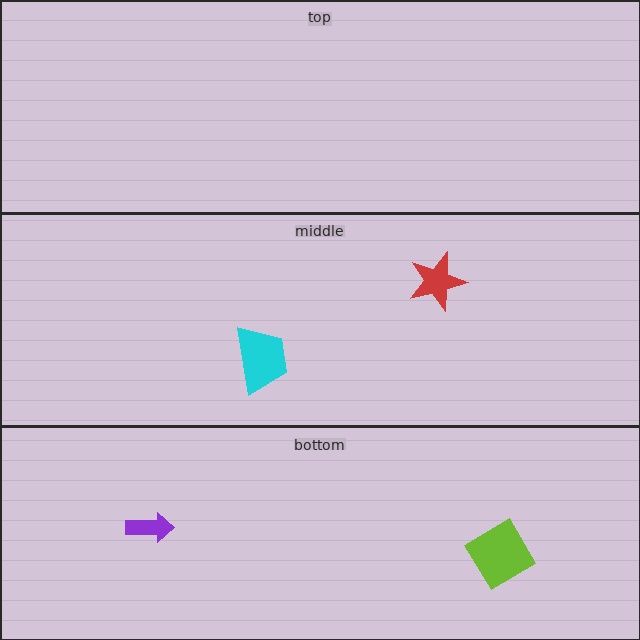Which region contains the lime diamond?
The bottom region.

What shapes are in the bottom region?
The lime diamond, the purple arrow.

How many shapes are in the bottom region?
2.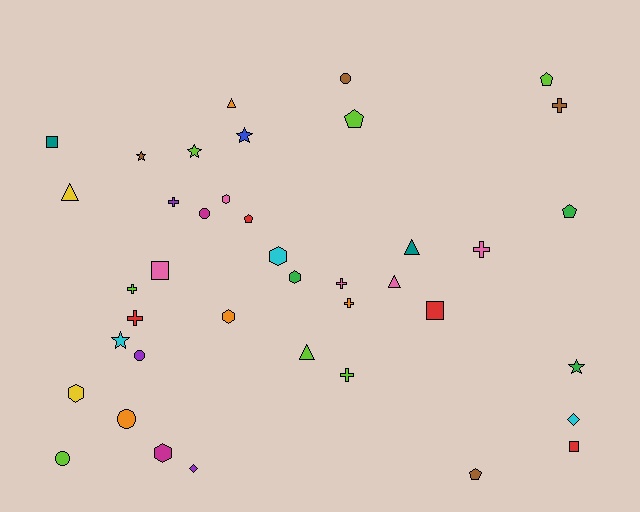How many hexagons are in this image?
There are 6 hexagons.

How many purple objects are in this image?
There are 3 purple objects.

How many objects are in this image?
There are 40 objects.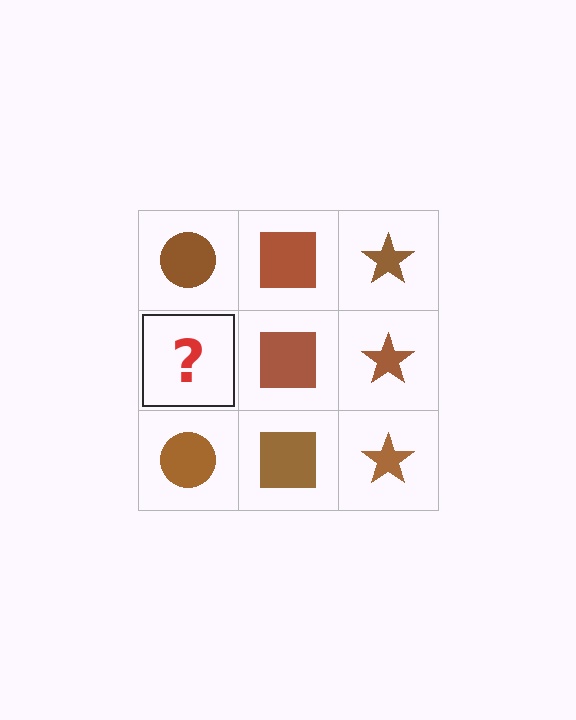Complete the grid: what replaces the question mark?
The question mark should be replaced with a brown circle.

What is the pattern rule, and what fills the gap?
The rule is that each column has a consistent shape. The gap should be filled with a brown circle.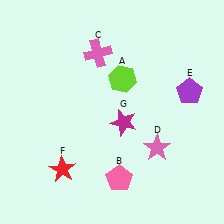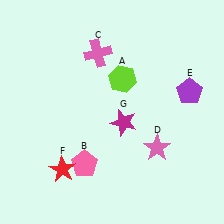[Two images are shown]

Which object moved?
The pink pentagon (B) moved left.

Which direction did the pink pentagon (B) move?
The pink pentagon (B) moved left.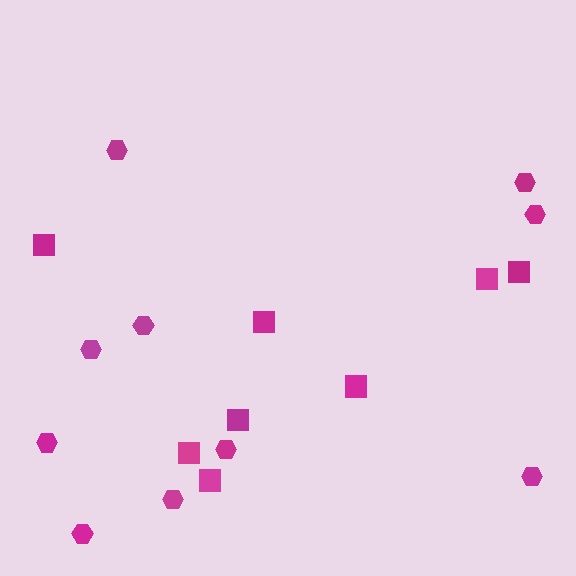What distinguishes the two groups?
There are 2 groups: one group of hexagons (10) and one group of squares (8).